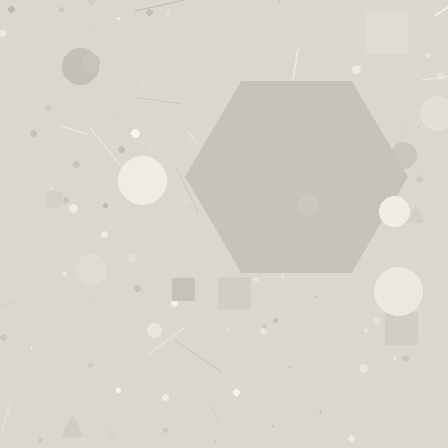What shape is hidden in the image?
A hexagon is hidden in the image.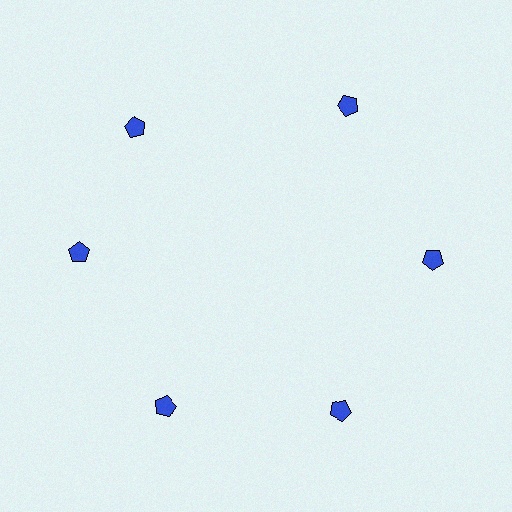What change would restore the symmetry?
The symmetry would be restored by rotating it back into even spacing with its neighbors so that all 6 pentagons sit at equal angles and equal distance from the center.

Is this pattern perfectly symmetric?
No. The 6 blue pentagons are arranged in a ring, but one element near the 11 o'clock position is rotated out of alignment along the ring, breaking the 6-fold rotational symmetry.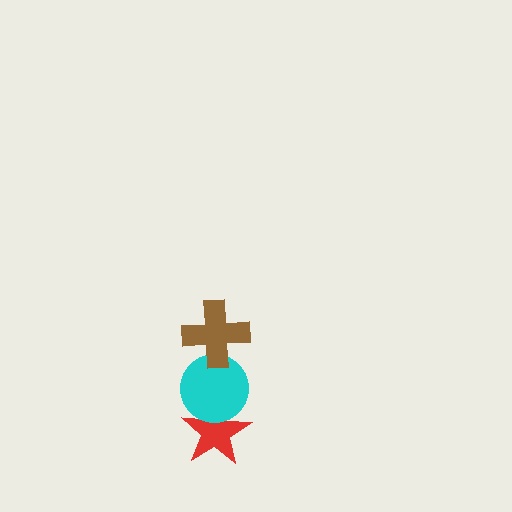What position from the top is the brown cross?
The brown cross is 1st from the top.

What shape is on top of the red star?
The cyan circle is on top of the red star.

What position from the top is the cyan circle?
The cyan circle is 2nd from the top.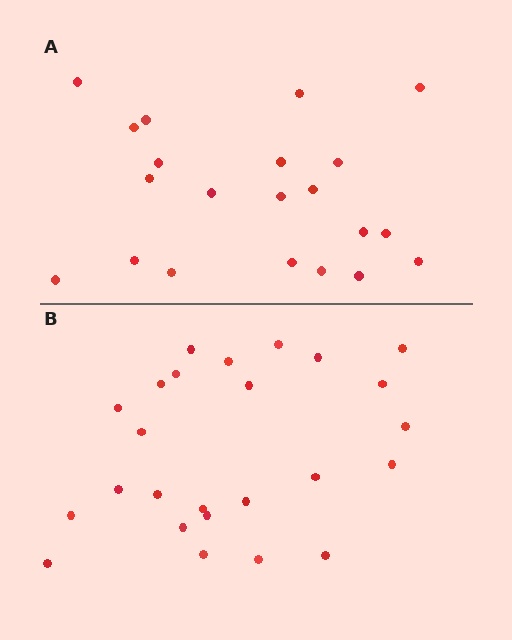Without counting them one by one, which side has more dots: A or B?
Region B (the bottom region) has more dots.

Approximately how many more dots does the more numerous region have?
Region B has about 4 more dots than region A.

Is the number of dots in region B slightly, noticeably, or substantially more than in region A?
Region B has only slightly more — the two regions are fairly close. The ratio is roughly 1.2 to 1.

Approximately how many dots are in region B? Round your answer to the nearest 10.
About 20 dots. (The exact count is 25, which rounds to 20.)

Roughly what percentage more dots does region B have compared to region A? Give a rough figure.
About 20% more.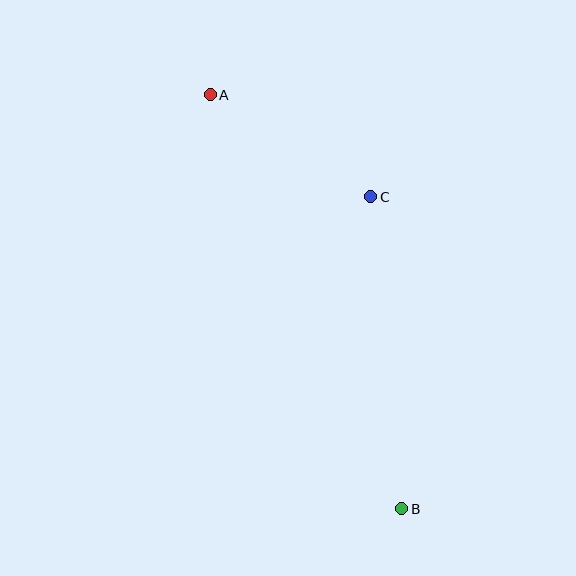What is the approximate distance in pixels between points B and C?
The distance between B and C is approximately 314 pixels.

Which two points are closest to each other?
Points A and C are closest to each other.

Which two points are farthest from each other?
Points A and B are farthest from each other.